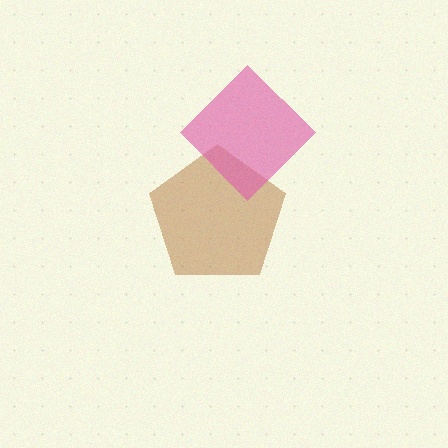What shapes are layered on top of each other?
The layered shapes are: a brown pentagon, a pink diamond.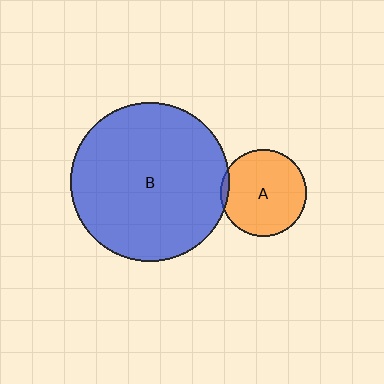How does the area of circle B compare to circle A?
Approximately 3.4 times.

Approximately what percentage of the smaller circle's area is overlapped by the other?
Approximately 5%.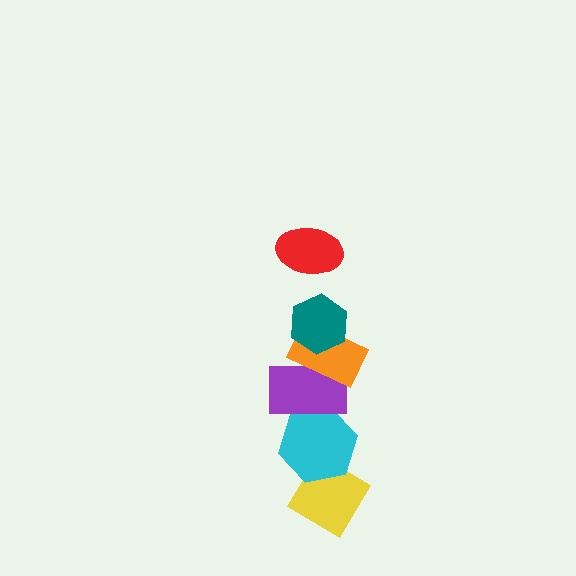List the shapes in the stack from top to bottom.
From top to bottom: the red ellipse, the teal hexagon, the orange rectangle, the purple rectangle, the cyan hexagon, the yellow diamond.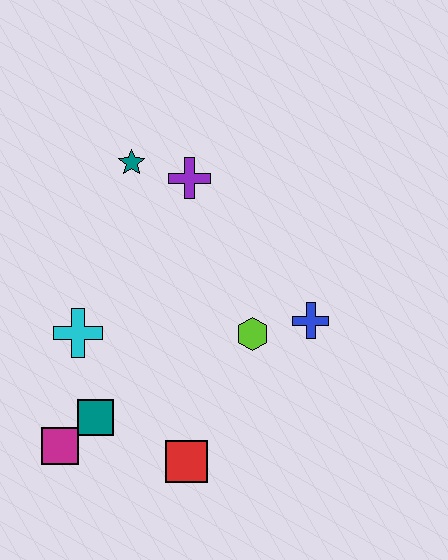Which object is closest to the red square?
The teal square is closest to the red square.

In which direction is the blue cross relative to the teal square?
The blue cross is to the right of the teal square.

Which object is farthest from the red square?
The teal star is farthest from the red square.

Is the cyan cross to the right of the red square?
No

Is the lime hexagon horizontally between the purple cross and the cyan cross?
No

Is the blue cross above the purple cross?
No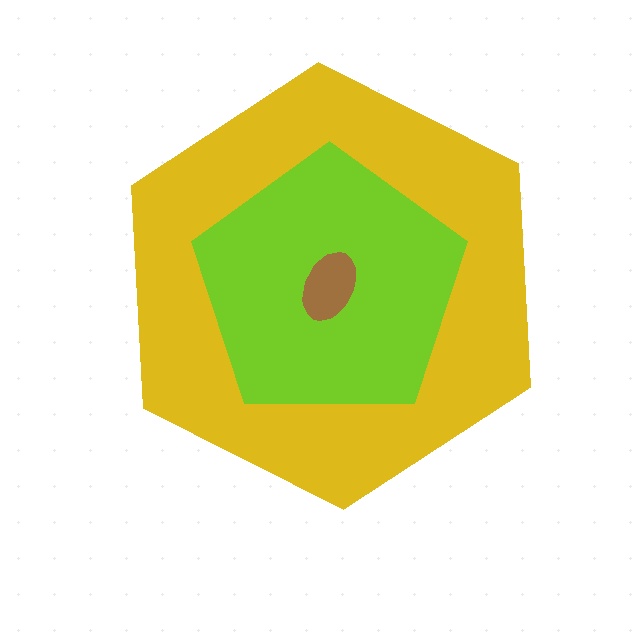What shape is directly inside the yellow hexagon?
The lime pentagon.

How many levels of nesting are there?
3.